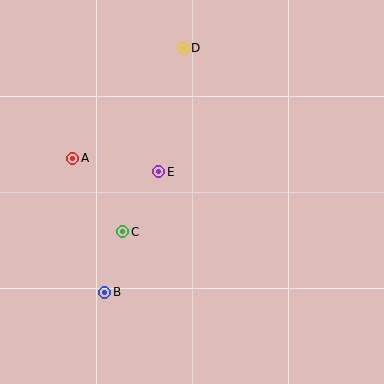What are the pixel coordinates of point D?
Point D is at (183, 48).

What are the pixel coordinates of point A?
Point A is at (73, 158).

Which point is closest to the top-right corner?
Point D is closest to the top-right corner.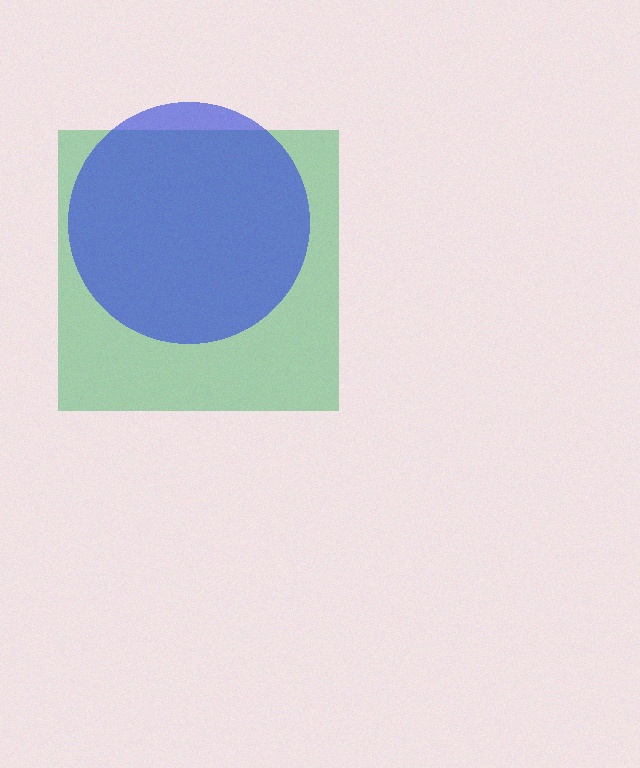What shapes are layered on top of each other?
The layered shapes are: a green square, a blue circle.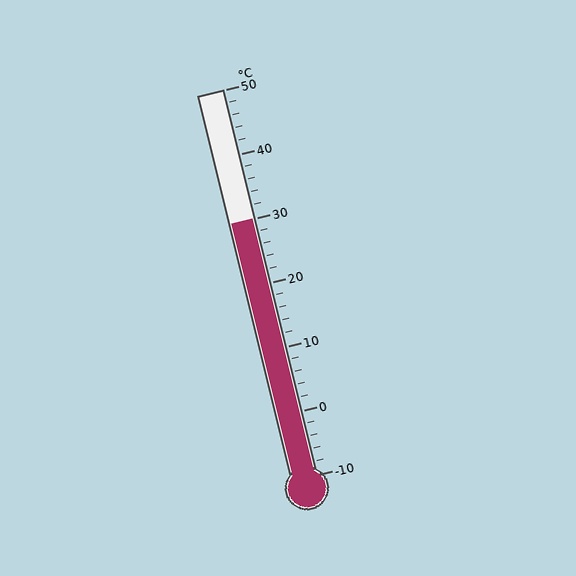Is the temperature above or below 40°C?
The temperature is below 40°C.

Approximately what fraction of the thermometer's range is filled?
The thermometer is filled to approximately 65% of its range.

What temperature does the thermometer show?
The thermometer shows approximately 30°C.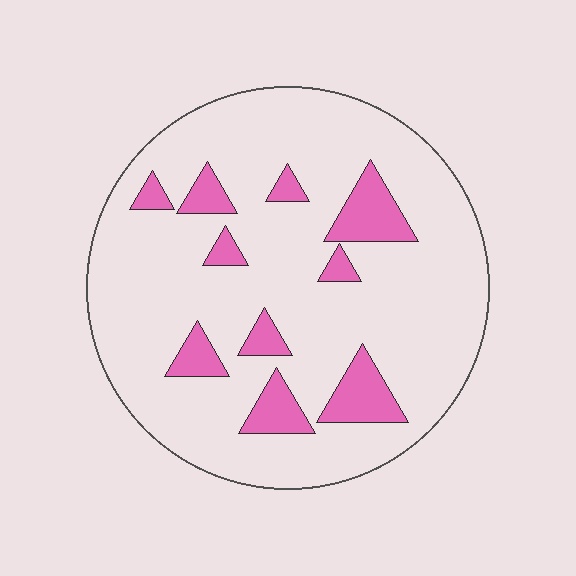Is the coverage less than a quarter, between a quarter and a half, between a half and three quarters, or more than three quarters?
Less than a quarter.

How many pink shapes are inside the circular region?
10.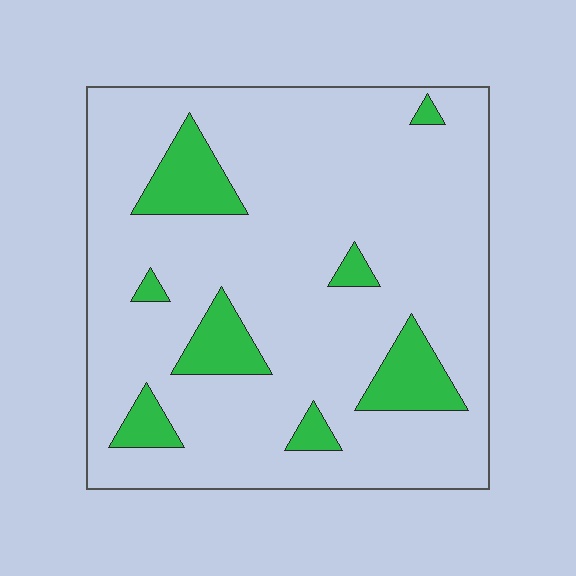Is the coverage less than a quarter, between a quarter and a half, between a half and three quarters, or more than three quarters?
Less than a quarter.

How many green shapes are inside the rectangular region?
8.